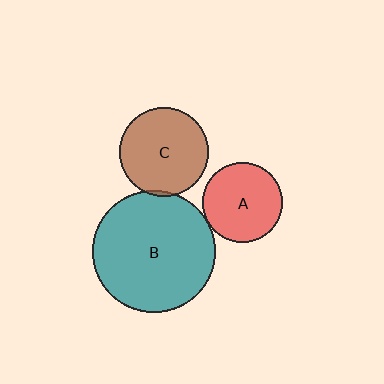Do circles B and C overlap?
Yes.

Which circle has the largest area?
Circle B (teal).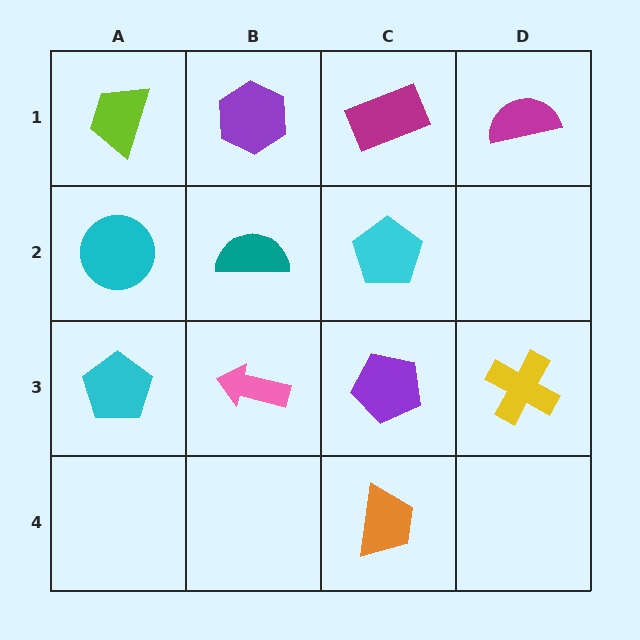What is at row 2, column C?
A cyan pentagon.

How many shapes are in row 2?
3 shapes.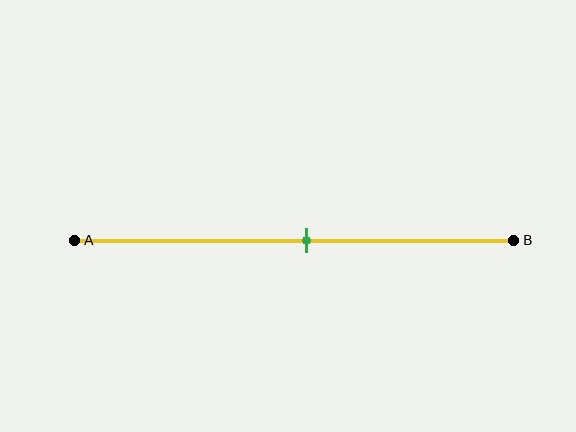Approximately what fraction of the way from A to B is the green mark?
The green mark is approximately 55% of the way from A to B.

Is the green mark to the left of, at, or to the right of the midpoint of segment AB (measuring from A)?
The green mark is approximately at the midpoint of segment AB.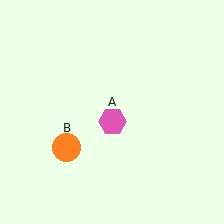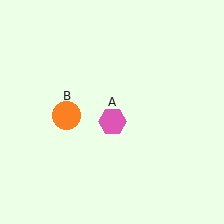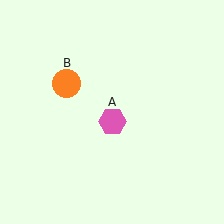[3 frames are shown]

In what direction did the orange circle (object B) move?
The orange circle (object B) moved up.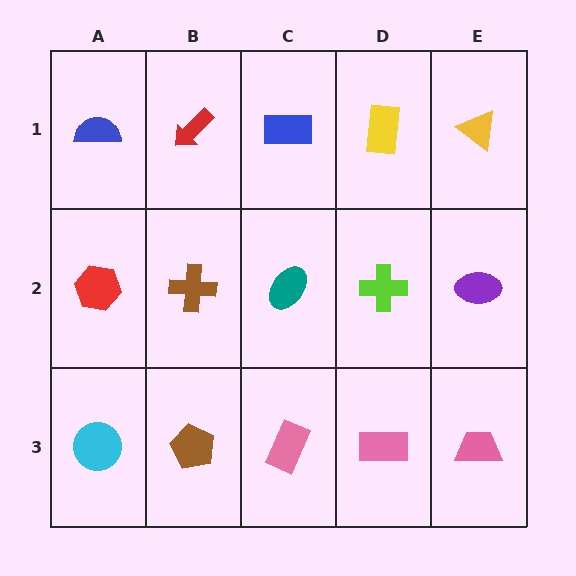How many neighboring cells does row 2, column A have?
3.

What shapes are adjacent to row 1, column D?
A lime cross (row 2, column D), a blue rectangle (row 1, column C), a yellow triangle (row 1, column E).